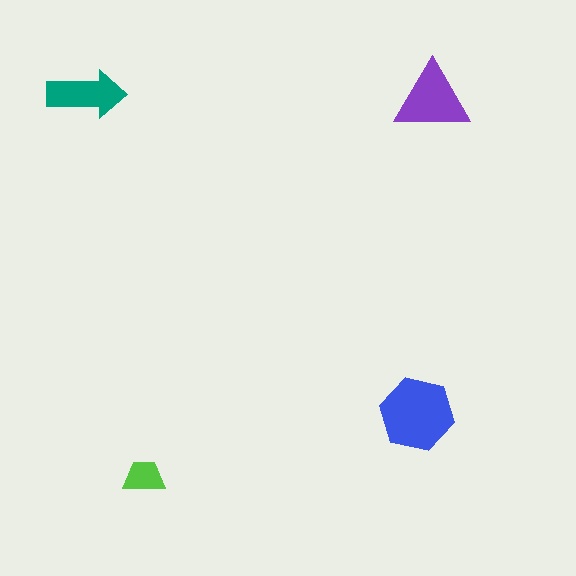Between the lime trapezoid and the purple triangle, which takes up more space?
The purple triangle.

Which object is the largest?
The blue hexagon.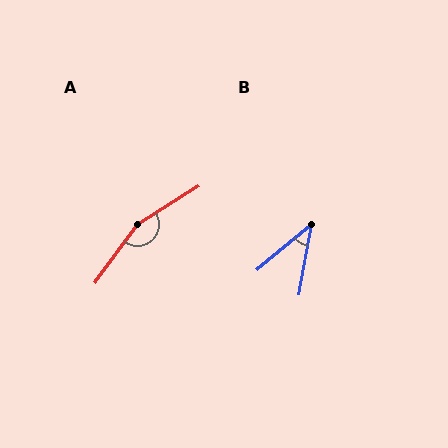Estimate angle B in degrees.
Approximately 41 degrees.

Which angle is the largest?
A, at approximately 159 degrees.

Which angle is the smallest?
B, at approximately 41 degrees.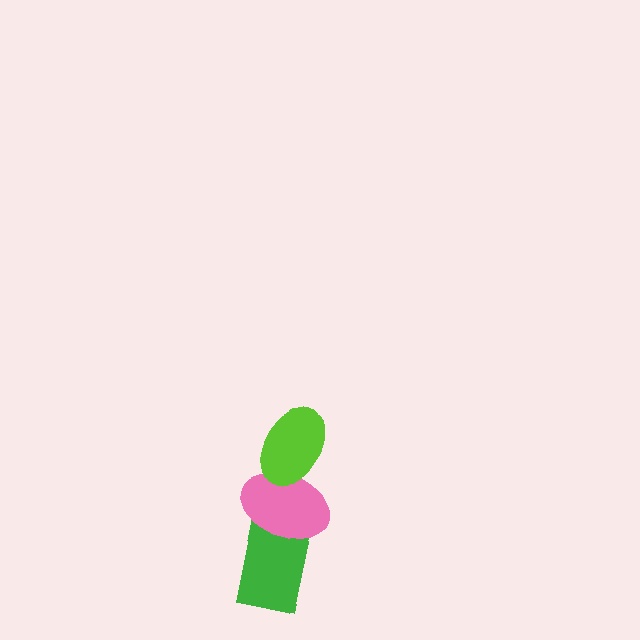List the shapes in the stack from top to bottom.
From top to bottom: the lime ellipse, the pink ellipse, the green rectangle.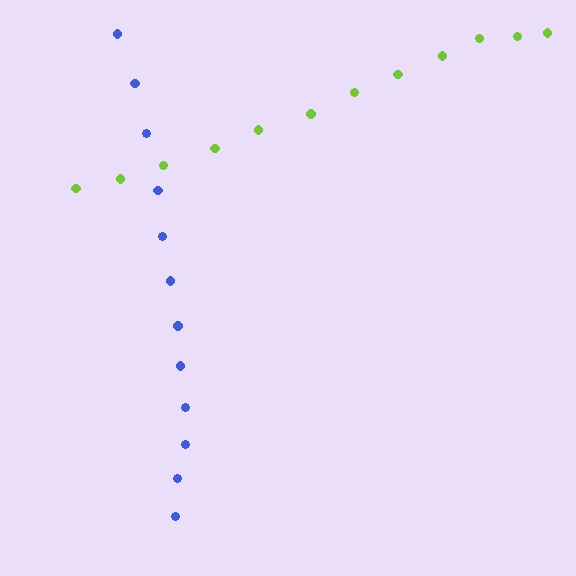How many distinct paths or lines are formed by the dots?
There are 2 distinct paths.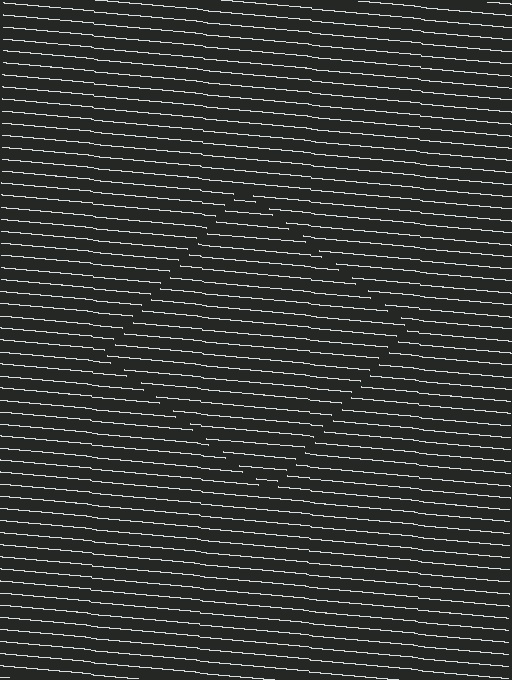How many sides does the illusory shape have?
4 sides — the line-ends trace a square.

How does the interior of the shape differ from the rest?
The interior of the shape contains the same grating, shifted by half a period — the contour is defined by the phase discontinuity where line-ends from the inner and outer gratings abut.